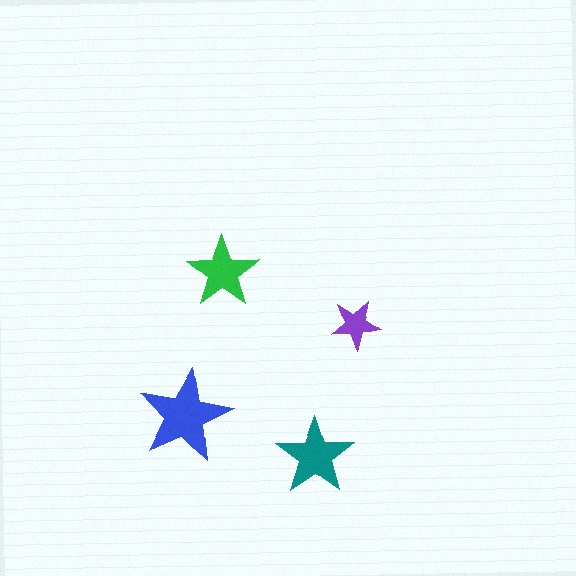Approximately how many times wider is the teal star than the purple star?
About 1.5 times wider.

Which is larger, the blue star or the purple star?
The blue one.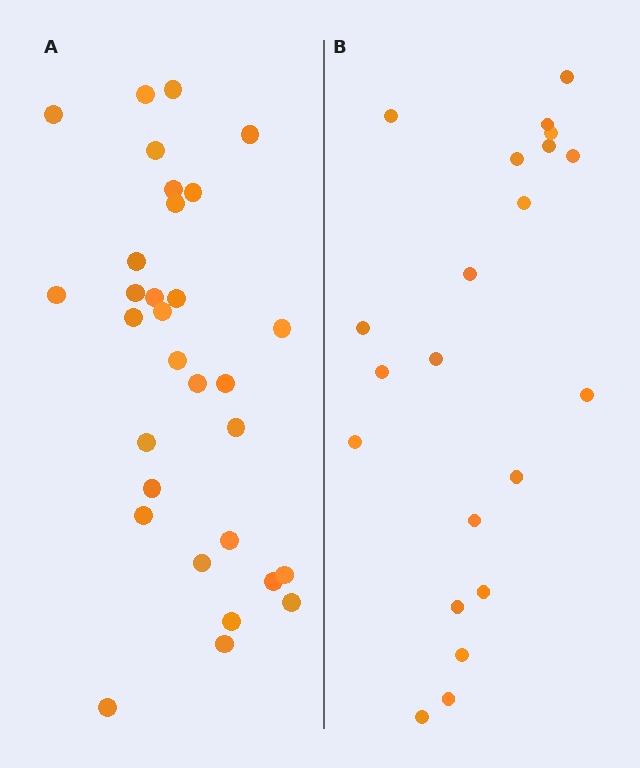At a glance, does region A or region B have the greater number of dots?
Region A (the left region) has more dots.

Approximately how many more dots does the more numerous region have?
Region A has roughly 10 or so more dots than region B.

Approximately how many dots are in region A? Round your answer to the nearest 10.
About 30 dots. (The exact count is 31, which rounds to 30.)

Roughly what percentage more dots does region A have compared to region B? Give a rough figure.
About 50% more.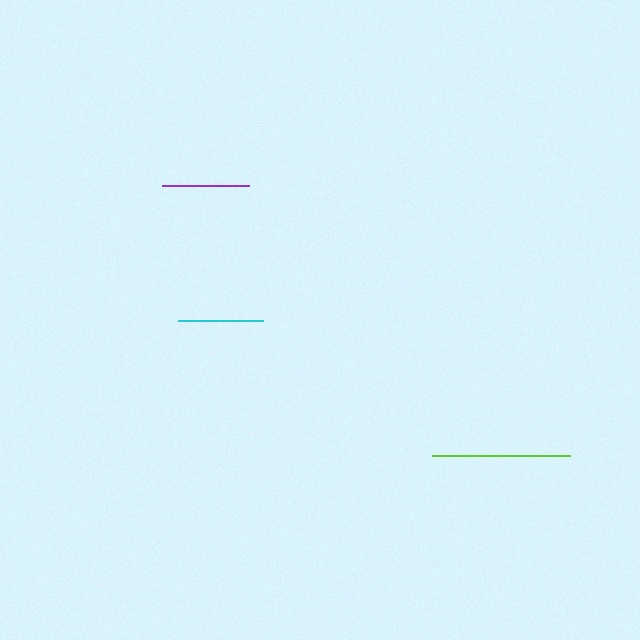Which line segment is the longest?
The lime line is the longest at approximately 138 pixels.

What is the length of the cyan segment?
The cyan segment is approximately 85 pixels long.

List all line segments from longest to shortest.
From longest to shortest: lime, purple, cyan.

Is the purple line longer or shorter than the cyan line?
The purple line is longer than the cyan line.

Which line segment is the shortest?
The cyan line is the shortest at approximately 85 pixels.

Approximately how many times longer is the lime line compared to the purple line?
The lime line is approximately 1.6 times the length of the purple line.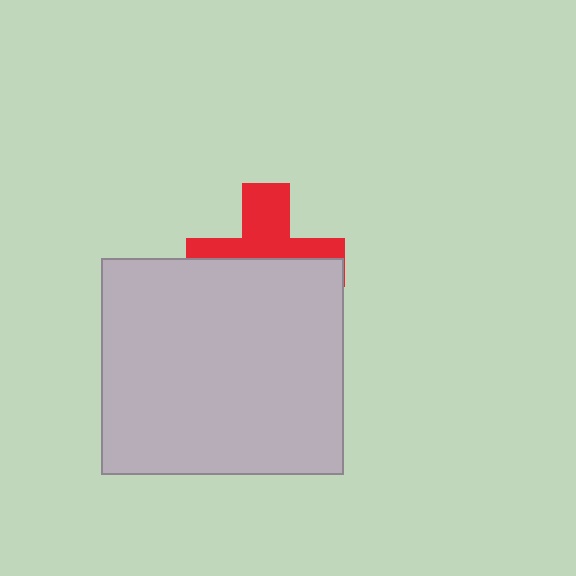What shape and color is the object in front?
The object in front is a light gray rectangle.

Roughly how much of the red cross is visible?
A small part of it is visible (roughly 44%).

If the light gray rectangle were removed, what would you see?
You would see the complete red cross.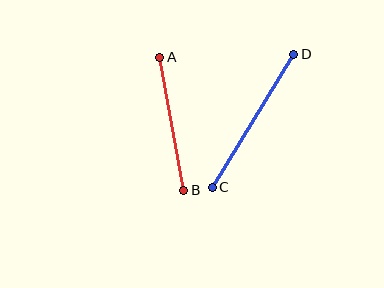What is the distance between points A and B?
The distance is approximately 135 pixels.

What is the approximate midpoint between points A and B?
The midpoint is at approximately (172, 124) pixels.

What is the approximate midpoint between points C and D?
The midpoint is at approximately (253, 121) pixels.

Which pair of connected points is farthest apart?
Points C and D are farthest apart.